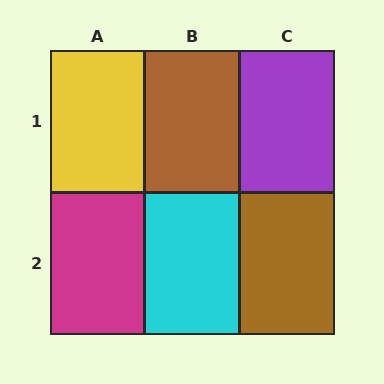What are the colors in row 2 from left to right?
Magenta, cyan, brown.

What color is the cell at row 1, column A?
Yellow.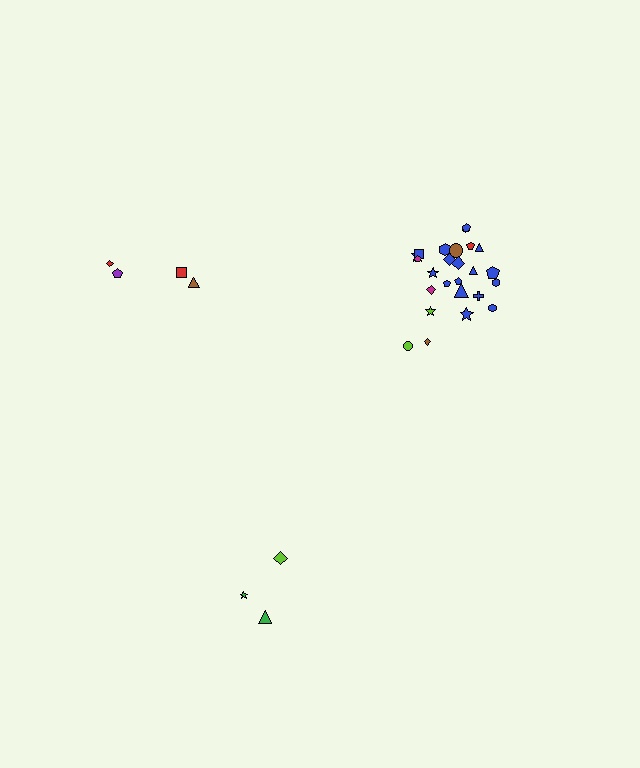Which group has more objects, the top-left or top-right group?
The top-right group.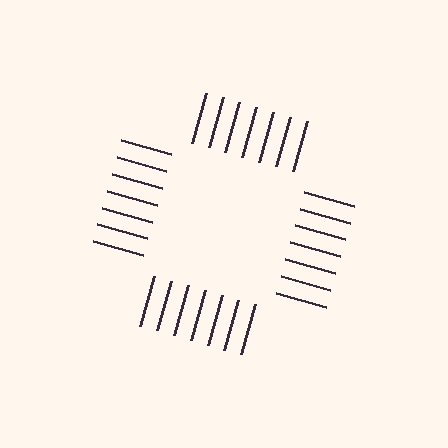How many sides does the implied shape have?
4 sides — the line-ends trace a square.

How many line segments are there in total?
28 — 7 along each of the 4 edges.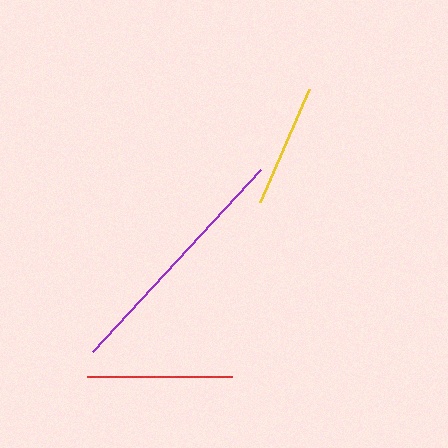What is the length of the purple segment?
The purple segment is approximately 248 pixels long.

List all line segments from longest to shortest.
From longest to shortest: purple, red, yellow.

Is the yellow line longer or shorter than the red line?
The red line is longer than the yellow line.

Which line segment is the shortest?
The yellow line is the shortest at approximately 122 pixels.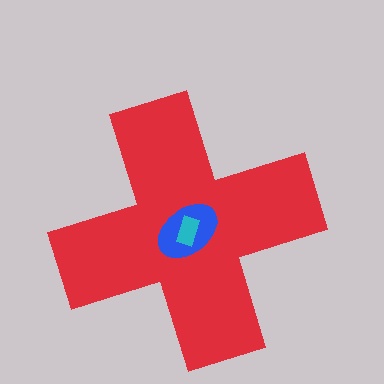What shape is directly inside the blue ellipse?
The cyan rectangle.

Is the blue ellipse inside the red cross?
Yes.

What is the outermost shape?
The red cross.